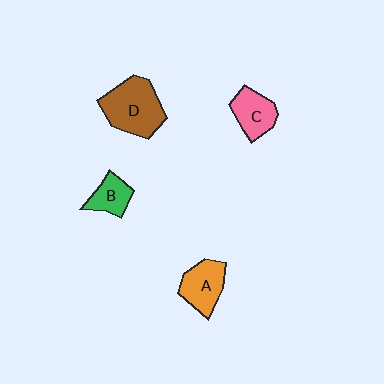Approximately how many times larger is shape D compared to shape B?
Approximately 2.1 times.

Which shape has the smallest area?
Shape B (green).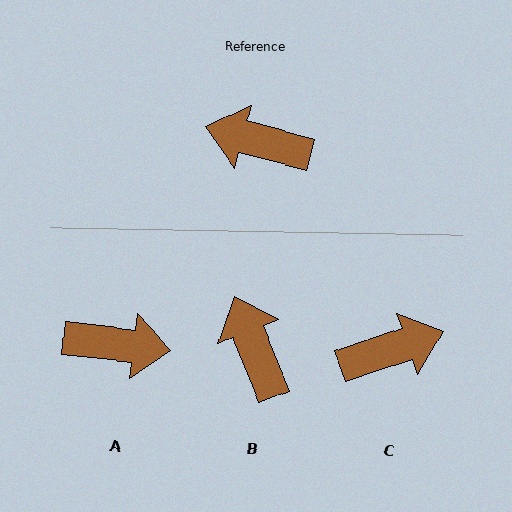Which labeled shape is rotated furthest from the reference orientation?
A, about 171 degrees away.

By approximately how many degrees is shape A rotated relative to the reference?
Approximately 171 degrees clockwise.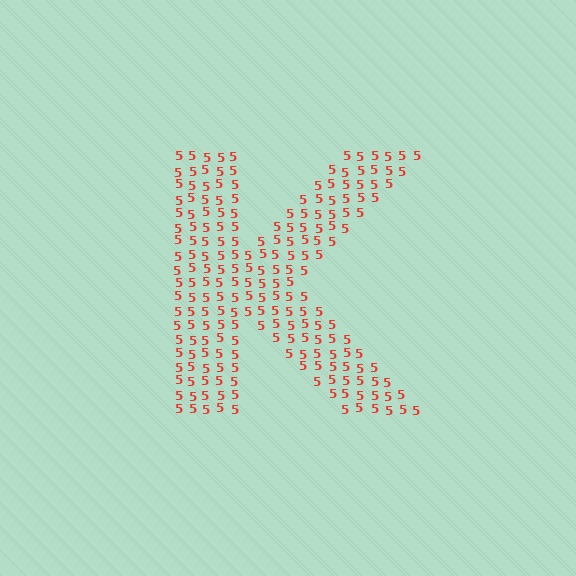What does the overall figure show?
The overall figure shows the letter K.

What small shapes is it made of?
It is made of small digit 5's.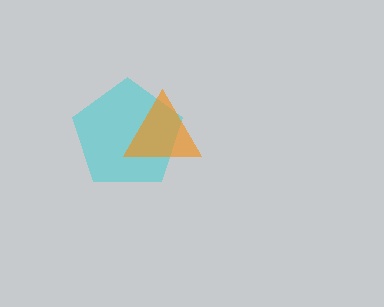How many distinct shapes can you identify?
There are 2 distinct shapes: a cyan pentagon, an orange triangle.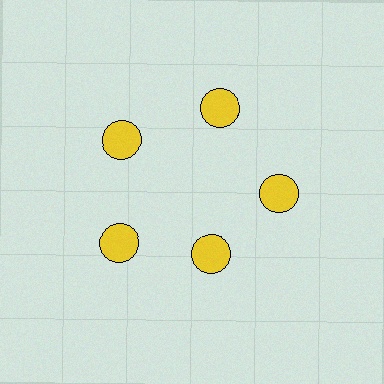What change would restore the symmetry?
The symmetry would be restored by moving it outward, back onto the ring so that all 5 circles sit at equal angles and equal distance from the center.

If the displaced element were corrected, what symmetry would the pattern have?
It would have 5-fold rotational symmetry — the pattern would map onto itself every 72 degrees.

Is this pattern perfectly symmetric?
No. The 5 yellow circles are arranged in a ring, but one element near the 5 o'clock position is pulled inward toward the center, breaking the 5-fold rotational symmetry.